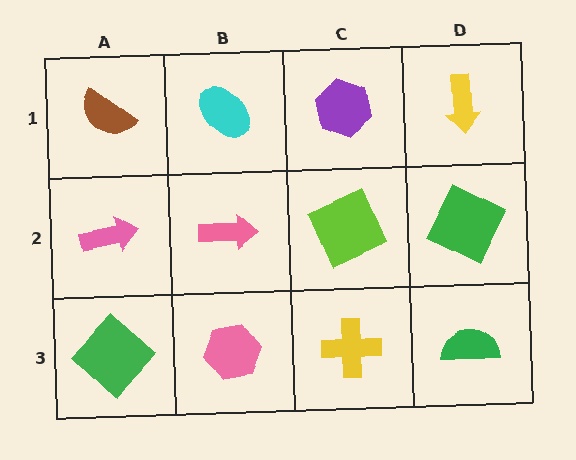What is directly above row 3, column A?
A pink arrow.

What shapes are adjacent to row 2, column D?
A yellow arrow (row 1, column D), a green semicircle (row 3, column D), a lime square (row 2, column C).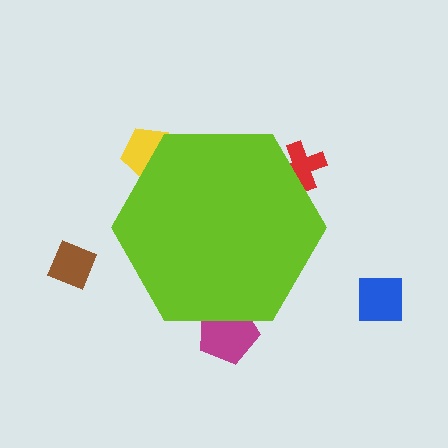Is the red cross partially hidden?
Yes, the red cross is partially hidden behind the lime hexagon.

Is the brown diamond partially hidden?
No, the brown diamond is fully visible.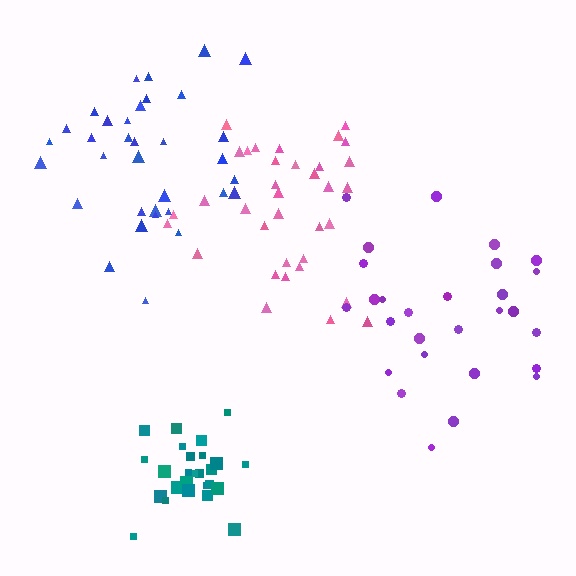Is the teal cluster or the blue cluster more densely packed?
Teal.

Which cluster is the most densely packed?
Teal.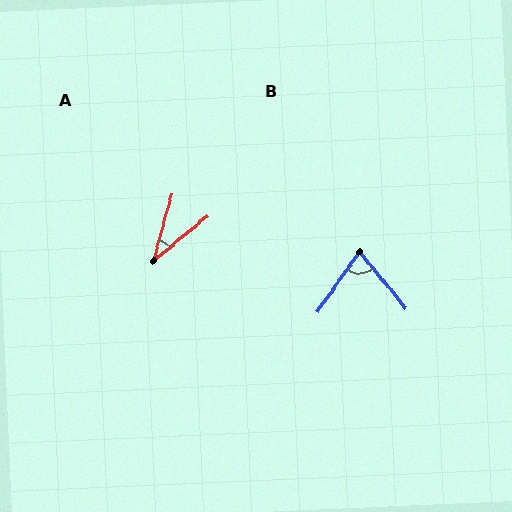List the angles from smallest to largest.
A (35°), B (74°).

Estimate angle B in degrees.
Approximately 74 degrees.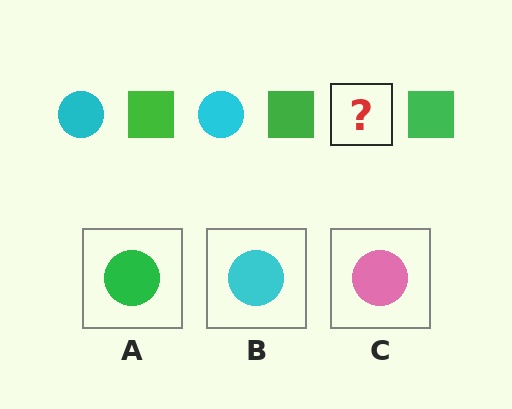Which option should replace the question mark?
Option B.